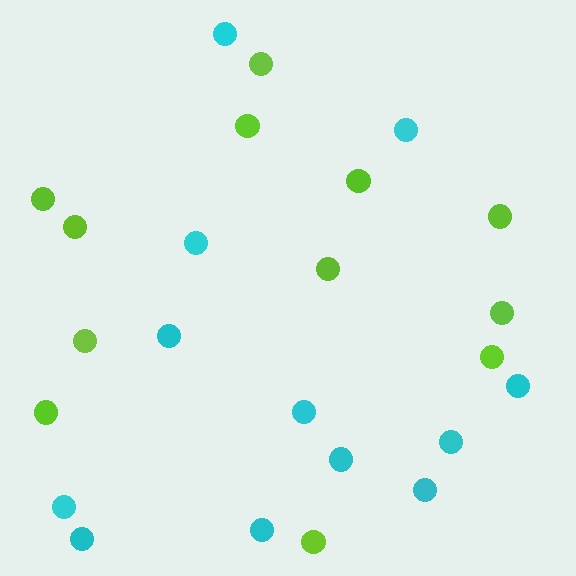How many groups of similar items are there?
There are 2 groups: one group of lime circles (12) and one group of cyan circles (12).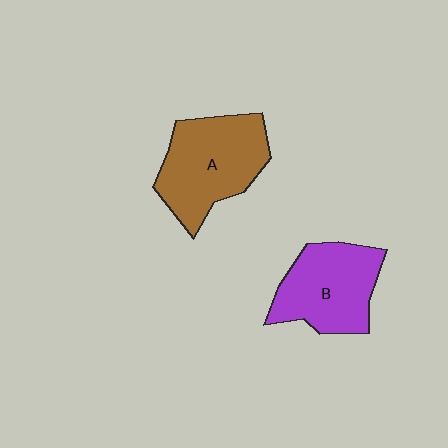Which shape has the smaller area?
Shape B (purple).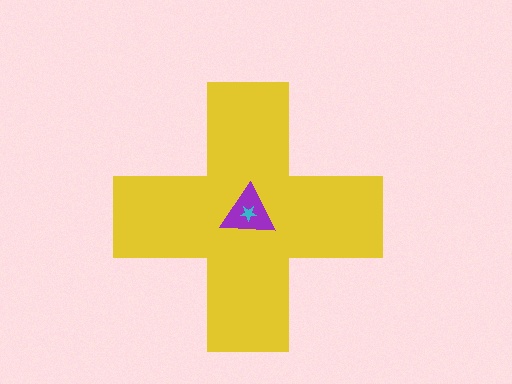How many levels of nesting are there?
3.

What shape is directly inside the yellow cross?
The purple triangle.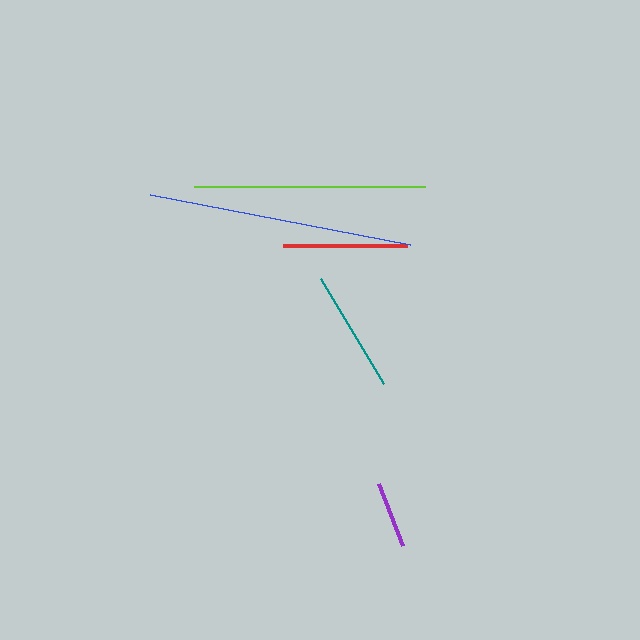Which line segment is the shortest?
The purple line is the shortest at approximately 67 pixels.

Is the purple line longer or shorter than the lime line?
The lime line is longer than the purple line.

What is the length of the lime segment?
The lime segment is approximately 232 pixels long.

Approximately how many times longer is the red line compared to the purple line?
The red line is approximately 1.8 times the length of the purple line.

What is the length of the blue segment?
The blue segment is approximately 265 pixels long.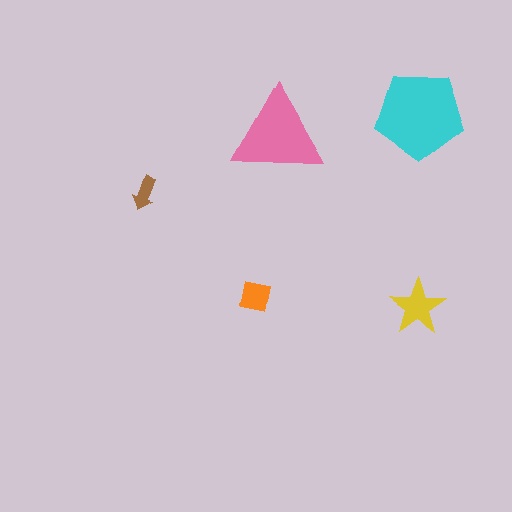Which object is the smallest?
The brown arrow.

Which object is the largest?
The cyan pentagon.